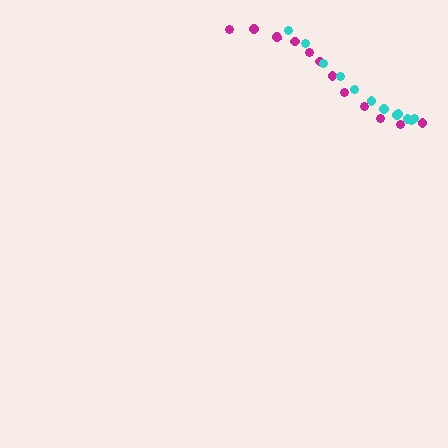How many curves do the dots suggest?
There are 2 distinct paths.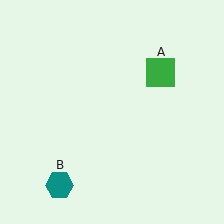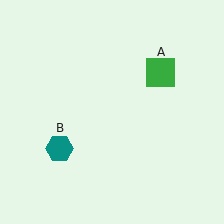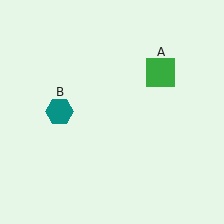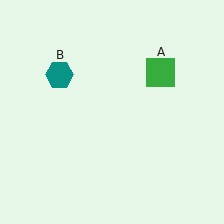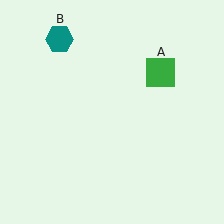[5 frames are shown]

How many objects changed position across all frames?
1 object changed position: teal hexagon (object B).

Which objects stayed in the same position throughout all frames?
Green square (object A) remained stationary.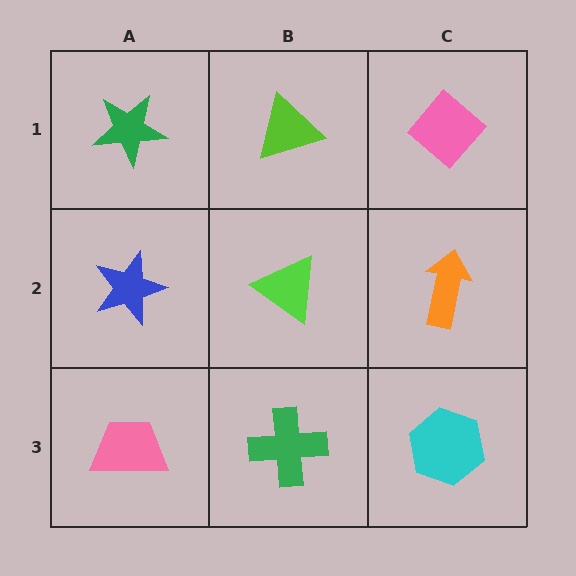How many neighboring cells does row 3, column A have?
2.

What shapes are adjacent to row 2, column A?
A green star (row 1, column A), a pink trapezoid (row 3, column A), a lime triangle (row 2, column B).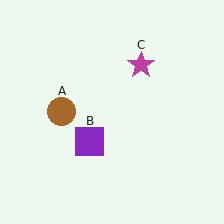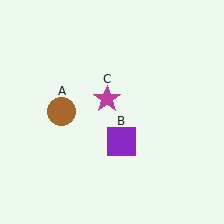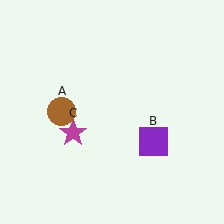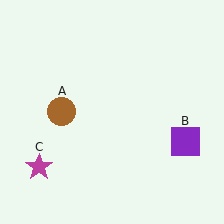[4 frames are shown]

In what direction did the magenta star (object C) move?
The magenta star (object C) moved down and to the left.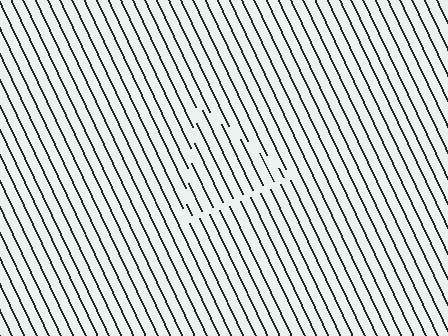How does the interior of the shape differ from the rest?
The interior of the shape contains the same grating, shifted by half a period — the contour is defined by the phase discontinuity where line-ends from the inner and outer gratings abut.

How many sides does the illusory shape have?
3 sides — the line-ends trace a triangle.